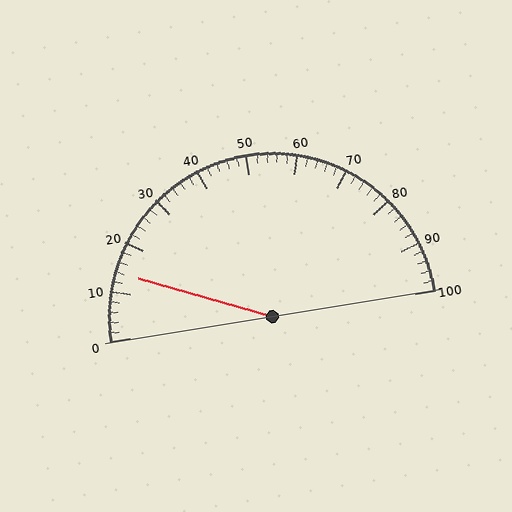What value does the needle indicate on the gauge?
The needle indicates approximately 14.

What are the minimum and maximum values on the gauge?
The gauge ranges from 0 to 100.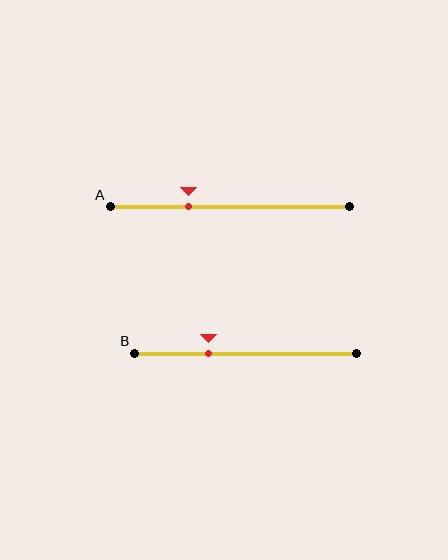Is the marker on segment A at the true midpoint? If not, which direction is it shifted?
No, the marker on segment A is shifted to the left by about 17% of the segment length.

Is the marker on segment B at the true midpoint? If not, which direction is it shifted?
No, the marker on segment B is shifted to the left by about 17% of the segment length.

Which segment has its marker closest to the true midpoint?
Segment B has its marker closest to the true midpoint.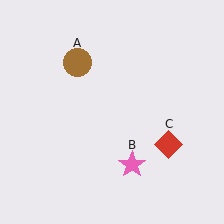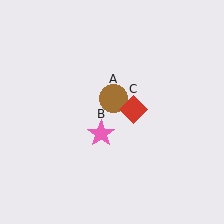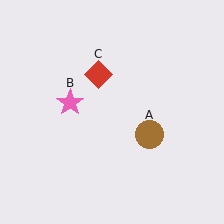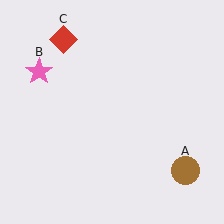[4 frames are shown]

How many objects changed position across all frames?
3 objects changed position: brown circle (object A), pink star (object B), red diamond (object C).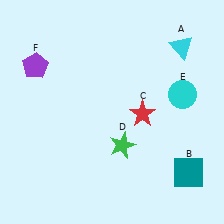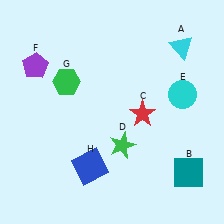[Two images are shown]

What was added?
A green hexagon (G), a blue square (H) were added in Image 2.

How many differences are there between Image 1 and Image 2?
There are 2 differences between the two images.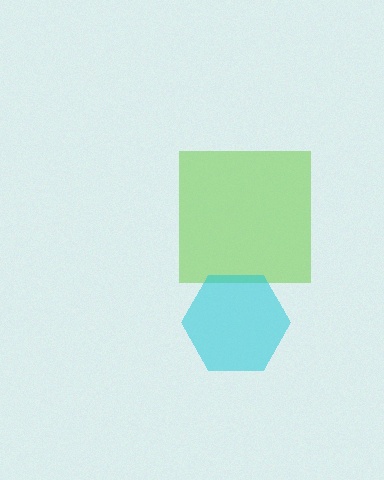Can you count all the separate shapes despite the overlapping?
Yes, there are 2 separate shapes.